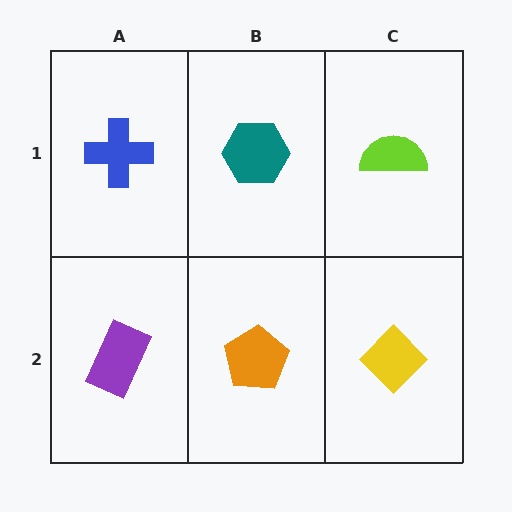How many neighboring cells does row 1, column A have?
2.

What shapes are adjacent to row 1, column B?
An orange pentagon (row 2, column B), a blue cross (row 1, column A), a lime semicircle (row 1, column C).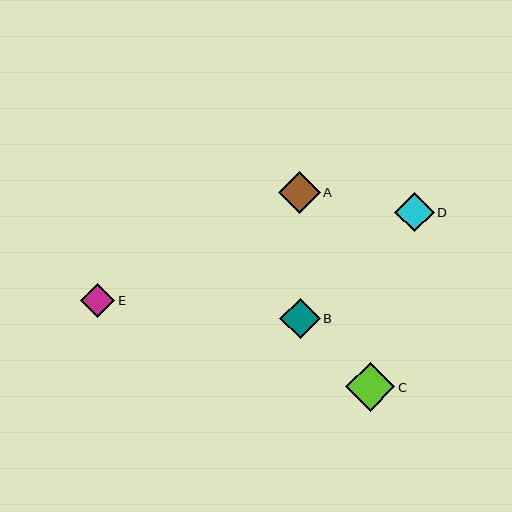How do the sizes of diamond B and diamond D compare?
Diamond B and diamond D are approximately the same size.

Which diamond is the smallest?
Diamond E is the smallest with a size of approximately 34 pixels.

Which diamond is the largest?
Diamond C is the largest with a size of approximately 49 pixels.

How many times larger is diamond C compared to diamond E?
Diamond C is approximately 1.4 times the size of diamond E.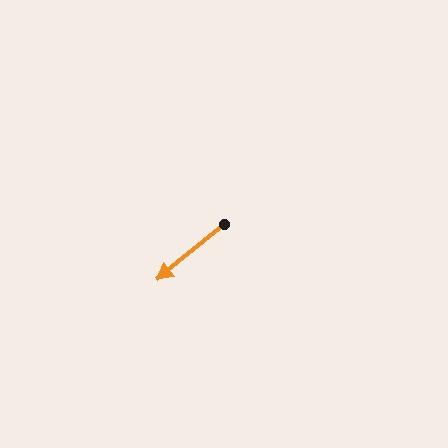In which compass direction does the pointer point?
Southwest.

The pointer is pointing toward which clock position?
Roughly 8 o'clock.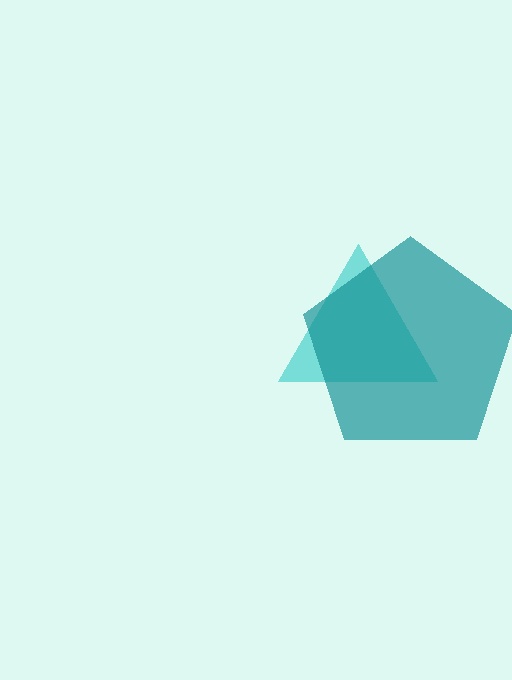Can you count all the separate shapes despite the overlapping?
Yes, there are 2 separate shapes.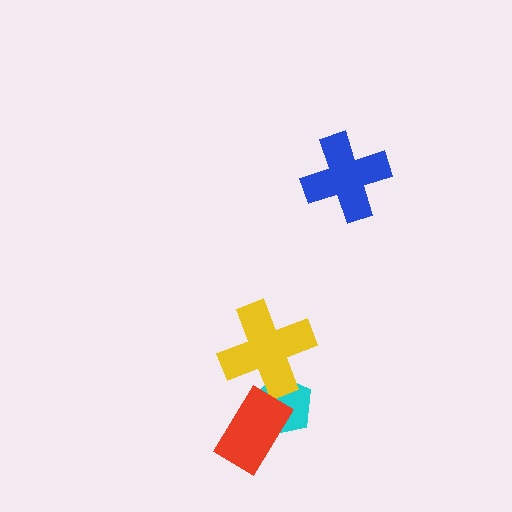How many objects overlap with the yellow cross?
1 object overlaps with the yellow cross.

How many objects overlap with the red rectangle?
1 object overlaps with the red rectangle.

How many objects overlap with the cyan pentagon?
2 objects overlap with the cyan pentagon.